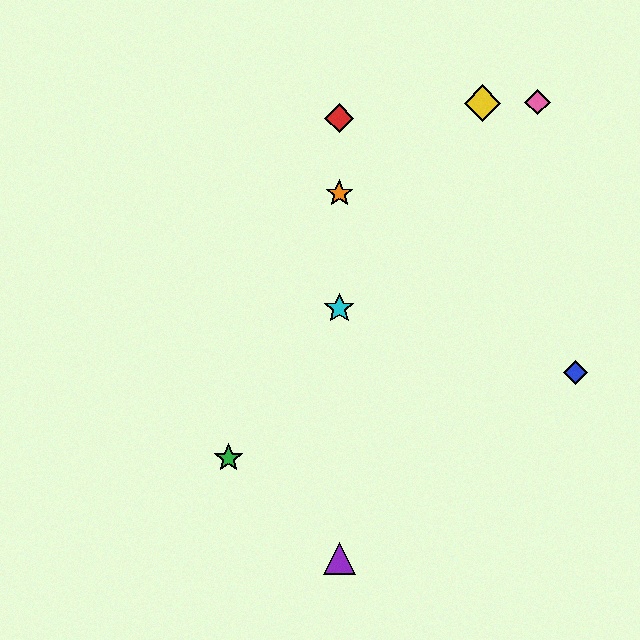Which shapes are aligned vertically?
The red diamond, the purple triangle, the orange star, the cyan star are aligned vertically.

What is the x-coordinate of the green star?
The green star is at x≈228.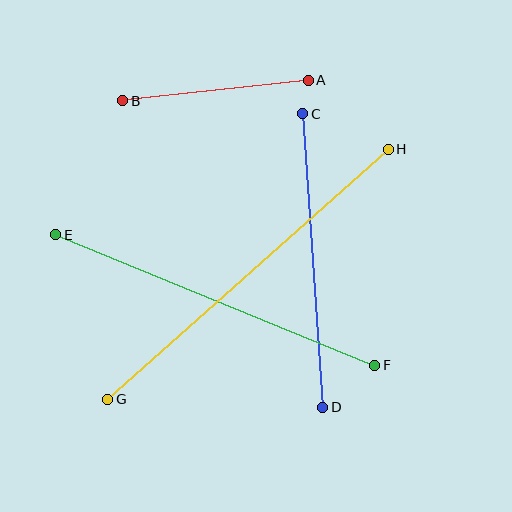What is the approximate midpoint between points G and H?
The midpoint is at approximately (248, 274) pixels.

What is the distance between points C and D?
The distance is approximately 294 pixels.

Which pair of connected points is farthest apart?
Points G and H are farthest apart.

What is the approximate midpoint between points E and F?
The midpoint is at approximately (215, 300) pixels.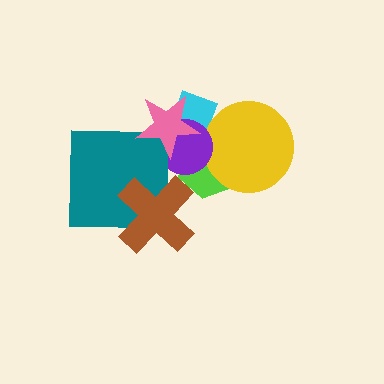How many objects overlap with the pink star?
4 objects overlap with the pink star.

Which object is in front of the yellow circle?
The purple circle is in front of the yellow circle.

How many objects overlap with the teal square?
2 objects overlap with the teal square.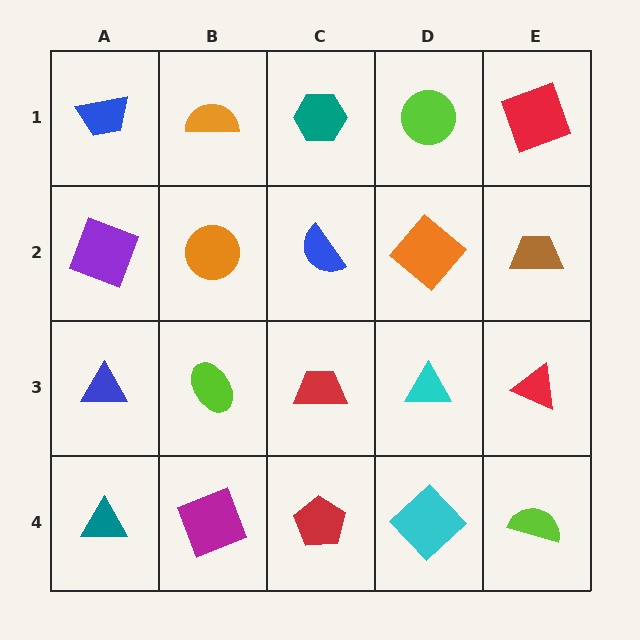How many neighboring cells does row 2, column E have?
3.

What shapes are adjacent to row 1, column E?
A brown trapezoid (row 2, column E), a lime circle (row 1, column D).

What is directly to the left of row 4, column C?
A magenta square.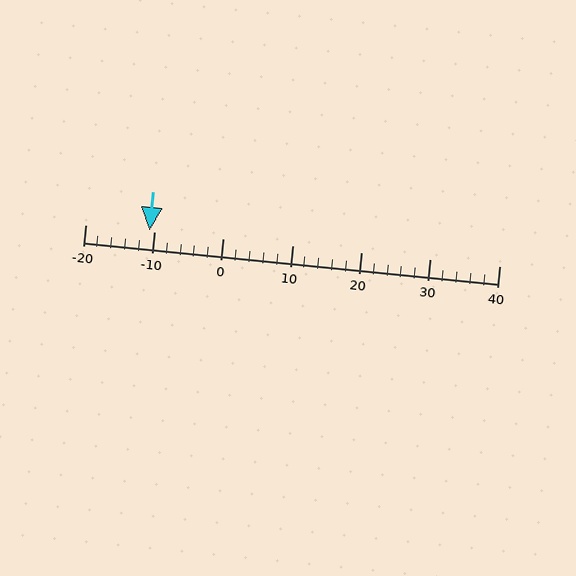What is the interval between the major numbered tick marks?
The major tick marks are spaced 10 units apart.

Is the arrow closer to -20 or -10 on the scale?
The arrow is closer to -10.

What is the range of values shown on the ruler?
The ruler shows values from -20 to 40.